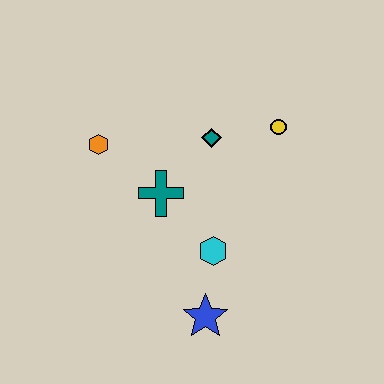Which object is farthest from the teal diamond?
The blue star is farthest from the teal diamond.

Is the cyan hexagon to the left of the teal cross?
No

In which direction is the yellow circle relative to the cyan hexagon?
The yellow circle is above the cyan hexagon.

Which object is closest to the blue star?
The cyan hexagon is closest to the blue star.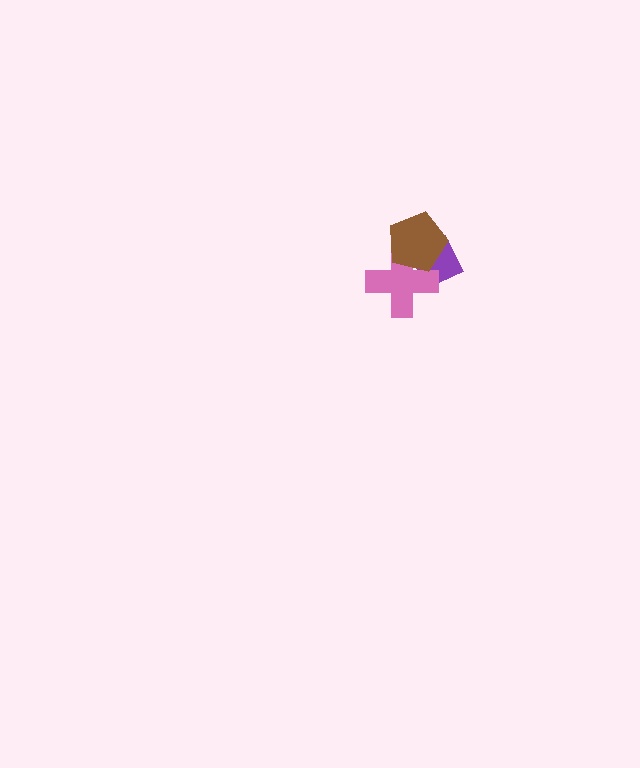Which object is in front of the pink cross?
The brown pentagon is in front of the pink cross.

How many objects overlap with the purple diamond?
2 objects overlap with the purple diamond.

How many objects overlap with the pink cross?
2 objects overlap with the pink cross.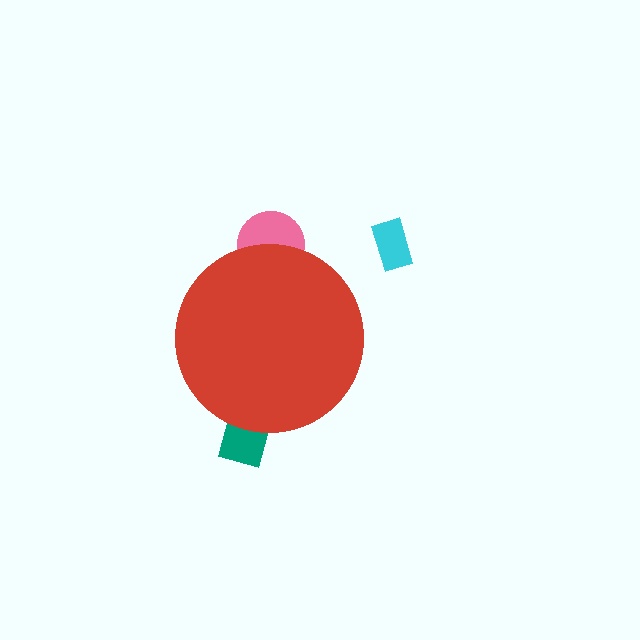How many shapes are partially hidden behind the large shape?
2 shapes are partially hidden.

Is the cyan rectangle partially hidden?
No, the cyan rectangle is fully visible.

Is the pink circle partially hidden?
Yes, the pink circle is partially hidden behind the red circle.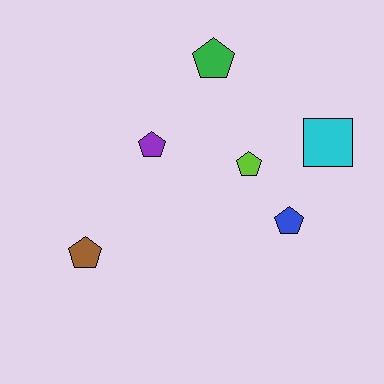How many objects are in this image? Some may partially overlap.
There are 6 objects.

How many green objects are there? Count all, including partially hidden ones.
There is 1 green object.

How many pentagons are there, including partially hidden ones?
There are 5 pentagons.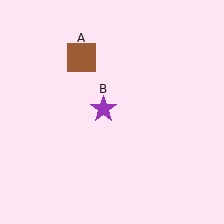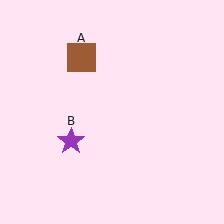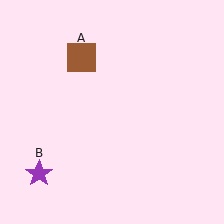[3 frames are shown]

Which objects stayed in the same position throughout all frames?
Brown square (object A) remained stationary.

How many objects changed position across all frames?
1 object changed position: purple star (object B).